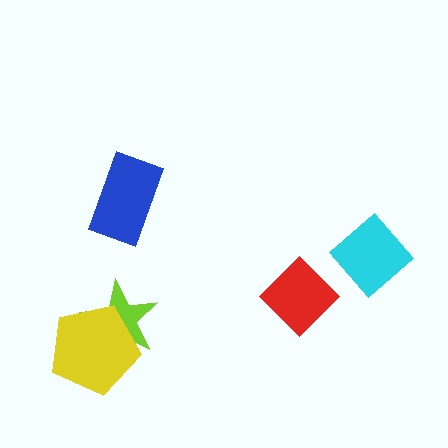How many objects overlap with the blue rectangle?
0 objects overlap with the blue rectangle.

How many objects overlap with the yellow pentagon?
1 object overlaps with the yellow pentagon.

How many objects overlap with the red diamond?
0 objects overlap with the red diamond.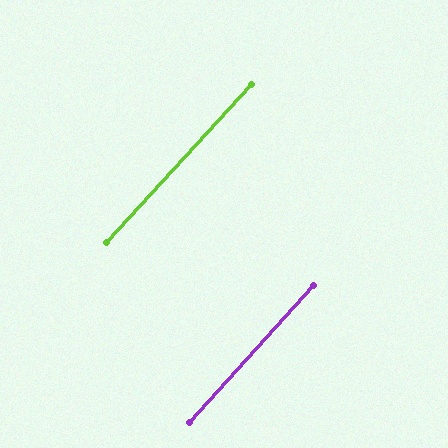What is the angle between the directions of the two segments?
Approximately 0 degrees.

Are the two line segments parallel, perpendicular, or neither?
Parallel — their directions differ by only 0.4°.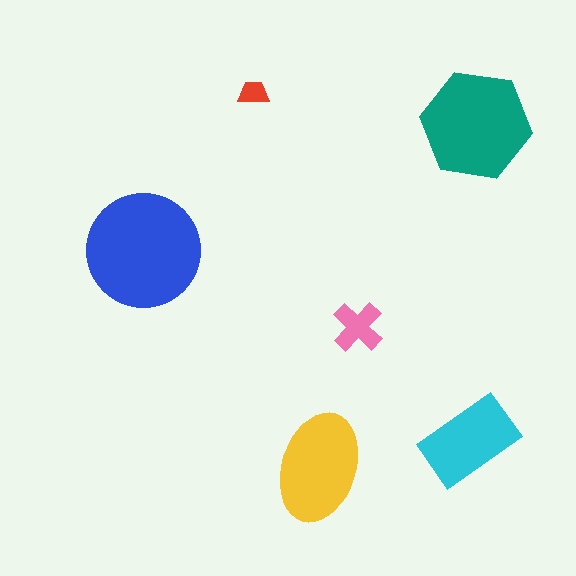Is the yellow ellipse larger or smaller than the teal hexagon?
Smaller.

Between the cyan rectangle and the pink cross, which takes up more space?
The cyan rectangle.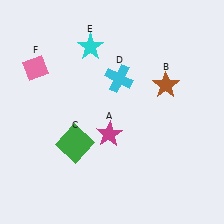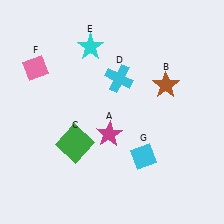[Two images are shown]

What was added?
A cyan diamond (G) was added in Image 2.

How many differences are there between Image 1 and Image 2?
There is 1 difference between the two images.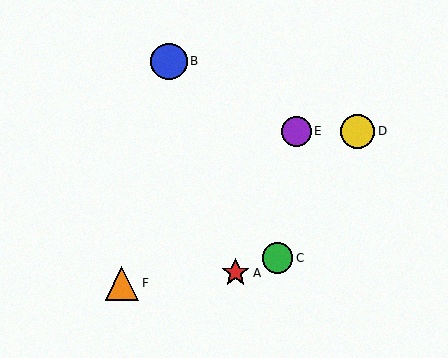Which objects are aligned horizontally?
Objects D, E are aligned horizontally.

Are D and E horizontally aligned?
Yes, both are at y≈131.